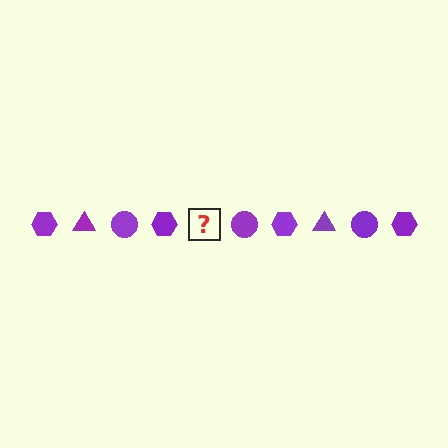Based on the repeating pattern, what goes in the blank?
The blank should be a purple triangle.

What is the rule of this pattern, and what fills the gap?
The rule is that the pattern cycles through hexagon, triangle, circle shapes in purple. The gap should be filled with a purple triangle.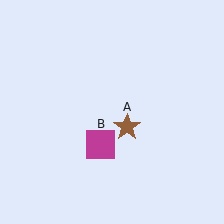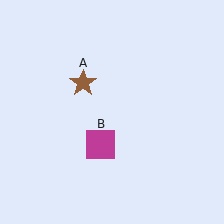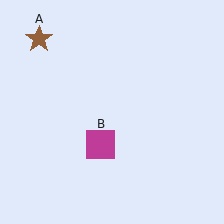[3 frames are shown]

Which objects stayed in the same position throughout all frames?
Magenta square (object B) remained stationary.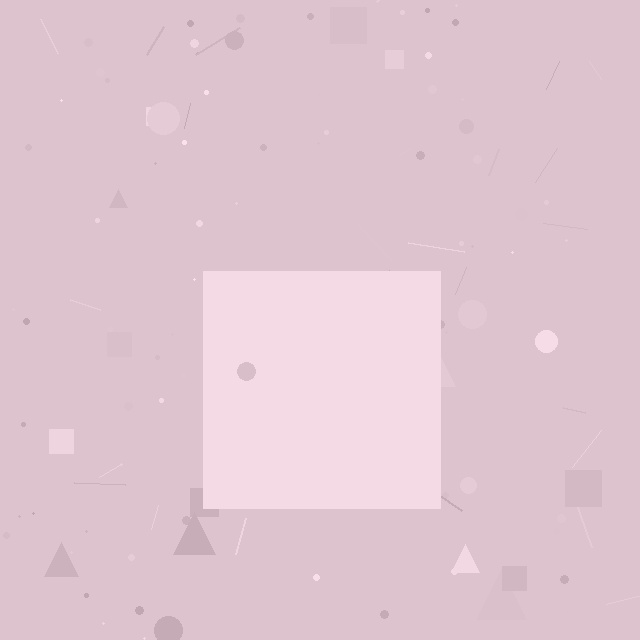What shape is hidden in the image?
A square is hidden in the image.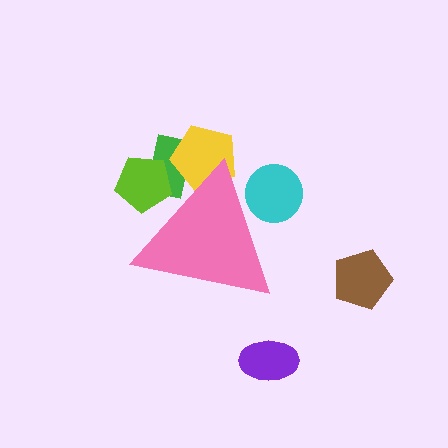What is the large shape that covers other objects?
A pink triangle.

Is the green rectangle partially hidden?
Yes, the green rectangle is partially hidden behind the pink triangle.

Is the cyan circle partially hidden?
Yes, the cyan circle is partially hidden behind the pink triangle.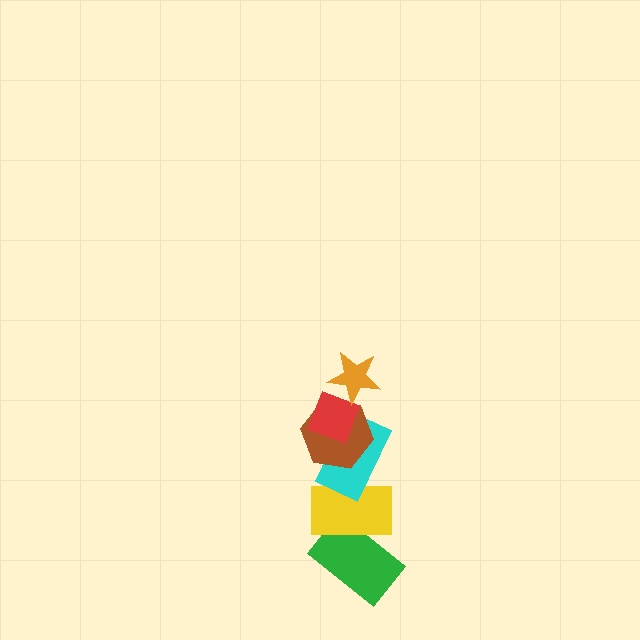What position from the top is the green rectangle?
The green rectangle is 6th from the top.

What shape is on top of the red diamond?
The orange star is on top of the red diamond.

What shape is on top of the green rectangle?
The yellow rectangle is on top of the green rectangle.